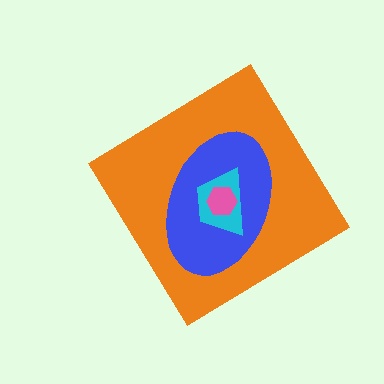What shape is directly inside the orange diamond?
The blue ellipse.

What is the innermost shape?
The pink hexagon.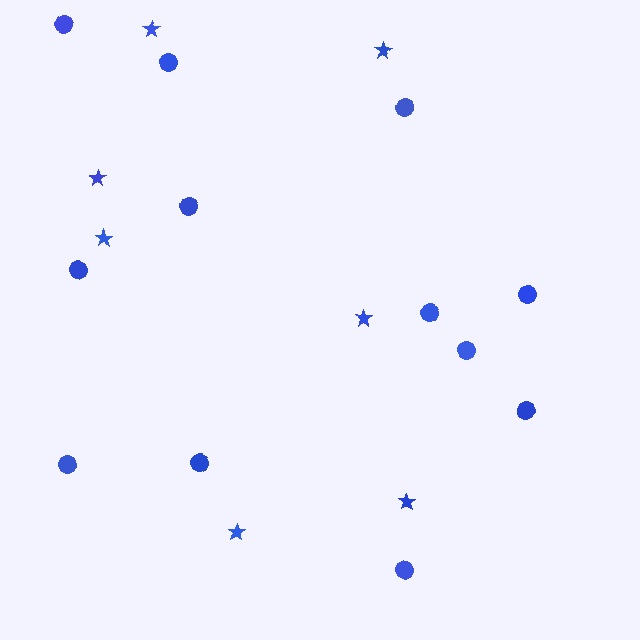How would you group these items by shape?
There are 2 groups: one group of stars (7) and one group of circles (12).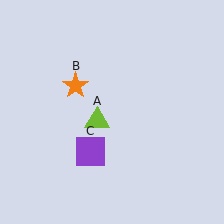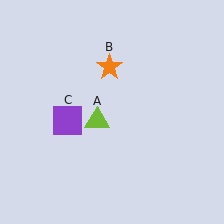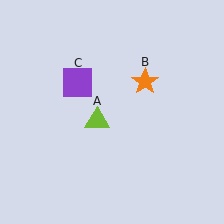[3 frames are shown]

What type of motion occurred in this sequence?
The orange star (object B), purple square (object C) rotated clockwise around the center of the scene.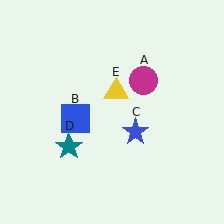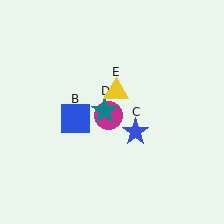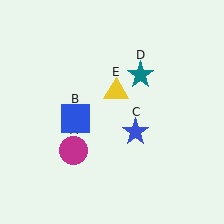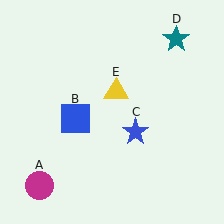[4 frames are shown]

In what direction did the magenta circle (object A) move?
The magenta circle (object A) moved down and to the left.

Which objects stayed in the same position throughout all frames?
Blue square (object B) and blue star (object C) and yellow triangle (object E) remained stationary.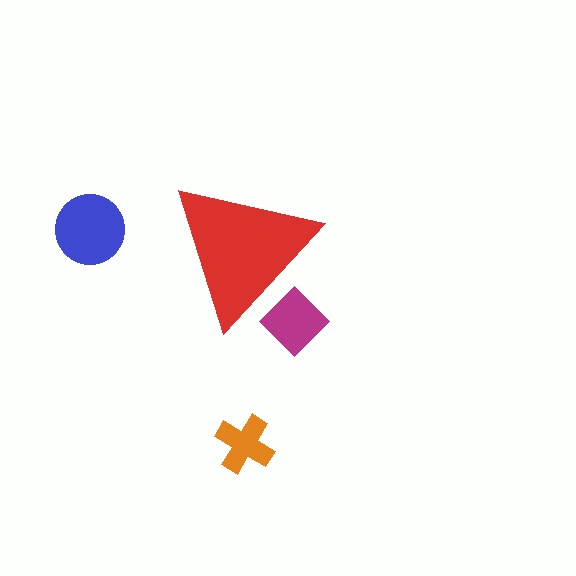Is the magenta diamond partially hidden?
Yes, the magenta diamond is partially hidden behind the red triangle.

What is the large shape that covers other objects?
A red triangle.